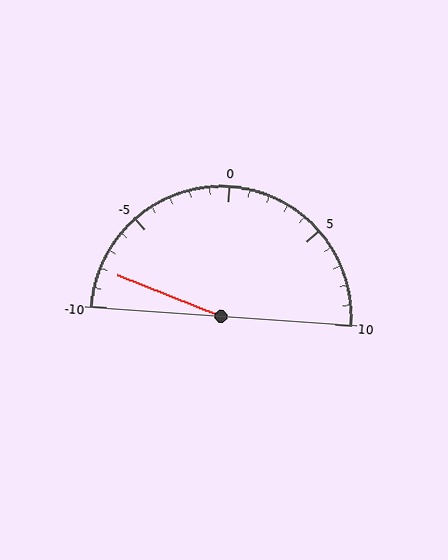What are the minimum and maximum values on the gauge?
The gauge ranges from -10 to 10.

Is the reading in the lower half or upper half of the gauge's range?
The reading is in the lower half of the range (-10 to 10).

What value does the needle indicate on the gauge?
The needle indicates approximately -8.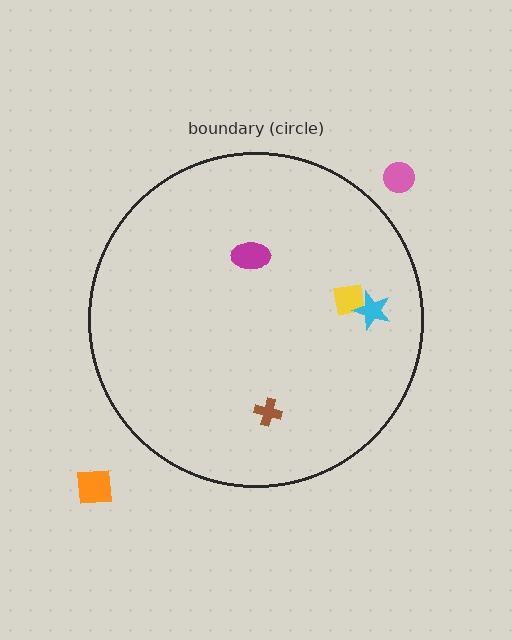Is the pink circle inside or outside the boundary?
Outside.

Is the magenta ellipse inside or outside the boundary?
Inside.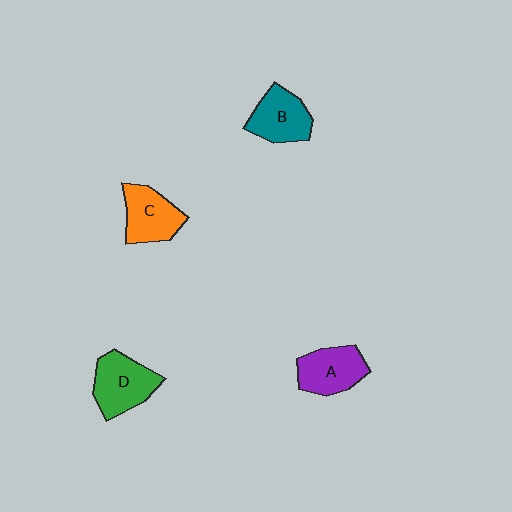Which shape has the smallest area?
Shape B (teal).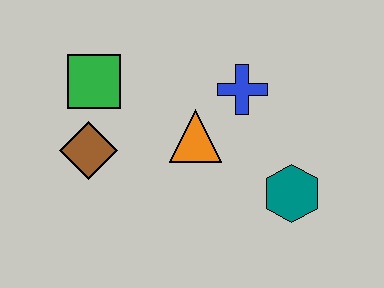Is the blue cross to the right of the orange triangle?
Yes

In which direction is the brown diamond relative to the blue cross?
The brown diamond is to the left of the blue cross.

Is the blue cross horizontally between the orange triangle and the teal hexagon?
Yes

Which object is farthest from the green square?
The teal hexagon is farthest from the green square.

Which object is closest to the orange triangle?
The blue cross is closest to the orange triangle.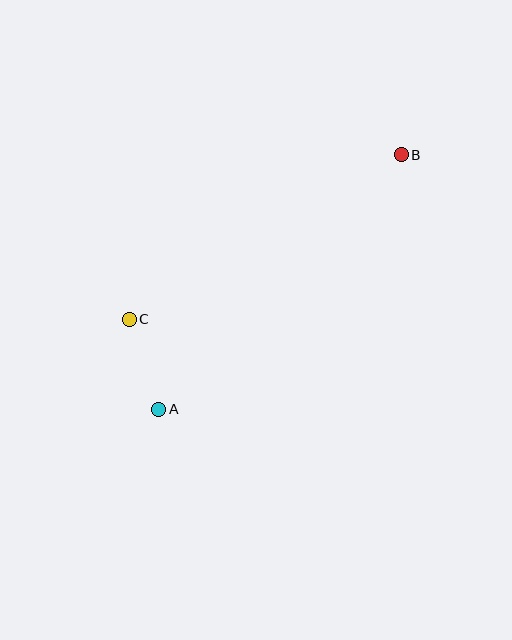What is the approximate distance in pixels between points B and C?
The distance between B and C is approximately 318 pixels.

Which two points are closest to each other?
Points A and C are closest to each other.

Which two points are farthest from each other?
Points A and B are farthest from each other.